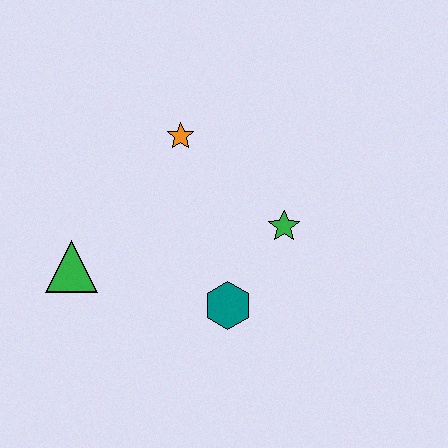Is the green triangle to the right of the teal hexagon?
No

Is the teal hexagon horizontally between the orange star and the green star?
Yes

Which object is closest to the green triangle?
The teal hexagon is closest to the green triangle.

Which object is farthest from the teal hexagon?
The orange star is farthest from the teal hexagon.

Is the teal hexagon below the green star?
Yes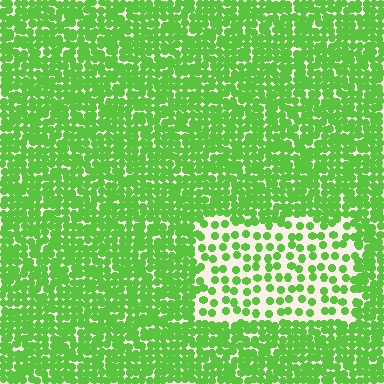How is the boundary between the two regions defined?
The boundary is defined by a change in element density (approximately 2.5x ratio). All elements are the same color, size, and shape.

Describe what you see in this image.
The image contains small lime elements arranged at two different densities. A rectangle-shaped region is visible where the elements are less densely packed than the surrounding area.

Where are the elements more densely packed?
The elements are more densely packed outside the rectangle boundary.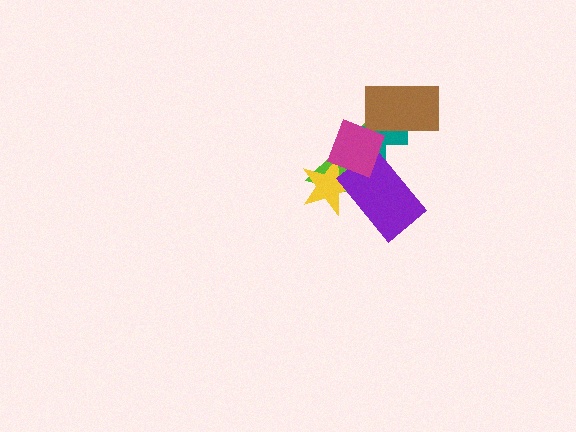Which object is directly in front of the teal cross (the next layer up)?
The brown rectangle is directly in front of the teal cross.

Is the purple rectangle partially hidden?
Yes, it is partially covered by another shape.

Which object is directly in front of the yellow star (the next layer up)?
The purple rectangle is directly in front of the yellow star.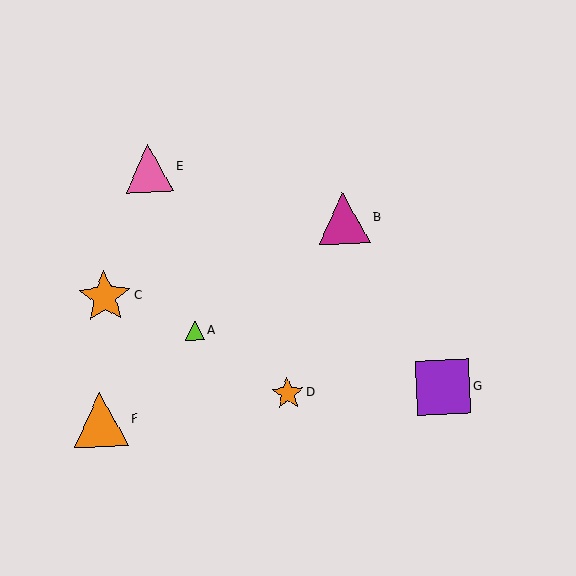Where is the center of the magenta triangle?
The center of the magenta triangle is at (344, 218).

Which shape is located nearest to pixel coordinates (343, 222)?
The magenta triangle (labeled B) at (344, 218) is nearest to that location.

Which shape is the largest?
The orange triangle (labeled F) is the largest.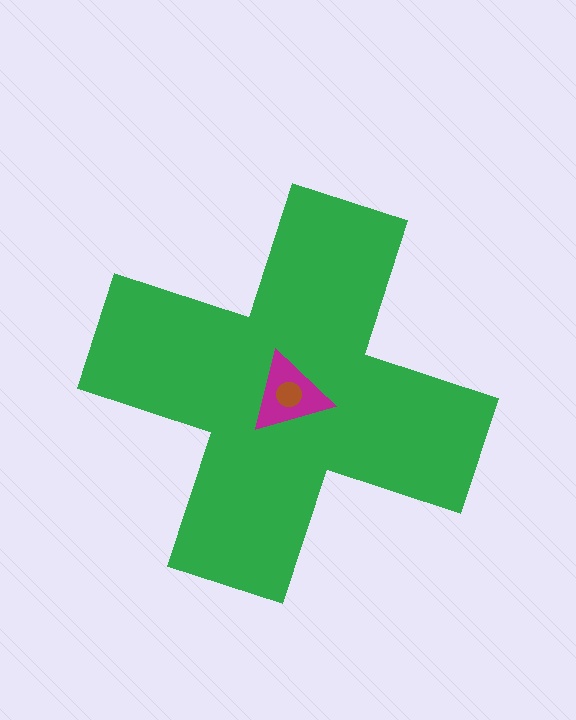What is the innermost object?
The brown circle.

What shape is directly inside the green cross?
The magenta triangle.